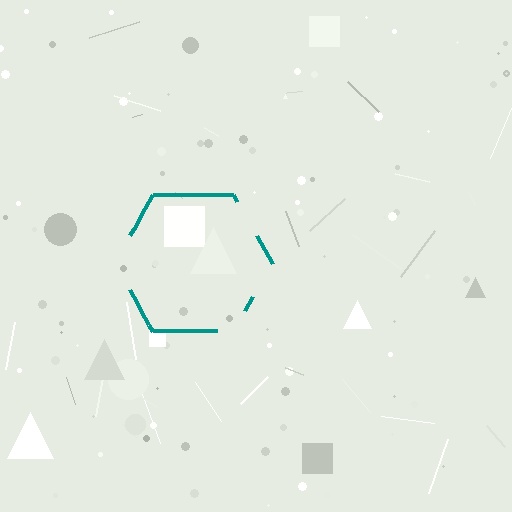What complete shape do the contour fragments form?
The contour fragments form a hexagon.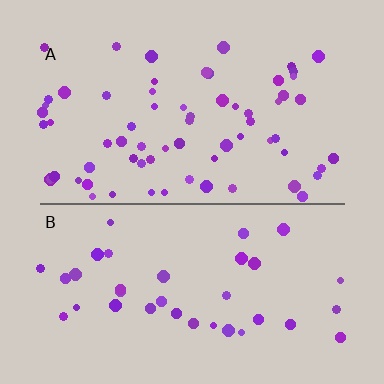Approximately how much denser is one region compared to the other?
Approximately 1.9× — region A over region B.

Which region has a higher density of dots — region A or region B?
A (the top).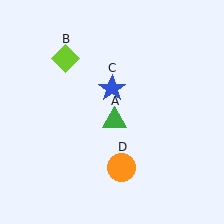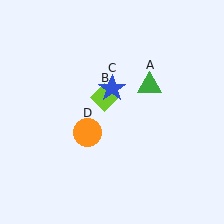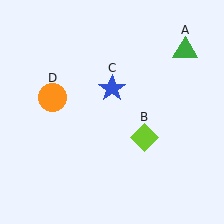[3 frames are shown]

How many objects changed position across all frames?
3 objects changed position: green triangle (object A), lime diamond (object B), orange circle (object D).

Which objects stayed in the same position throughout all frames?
Blue star (object C) remained stationary.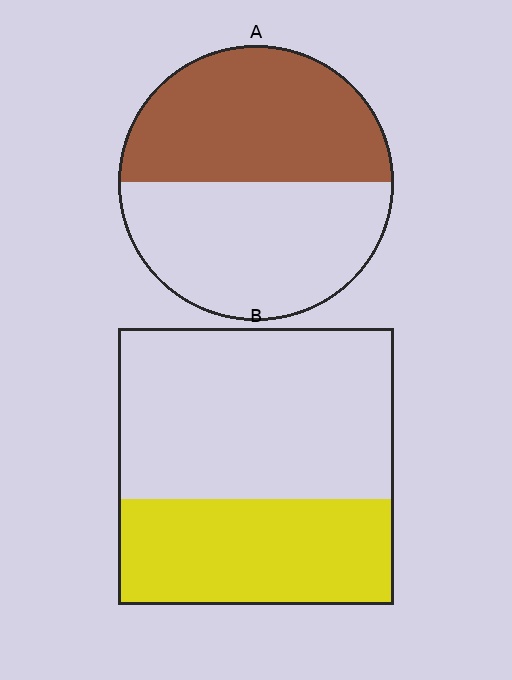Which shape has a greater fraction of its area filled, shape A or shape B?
Shape A.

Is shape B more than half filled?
No.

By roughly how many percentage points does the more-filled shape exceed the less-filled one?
By roughly 10 percentage points (A over B).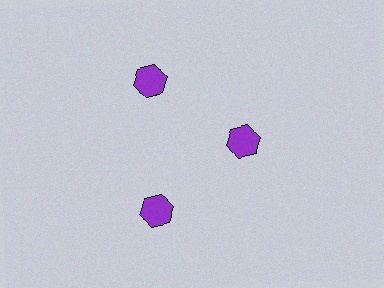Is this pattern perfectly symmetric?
No. The 3 purple hexagons are arranged in a ring, but one element near the 3 o'clock position is pulled inward toward the center, breaking the 3-fold rotational symmetry.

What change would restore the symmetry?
The symmetry would be restored by moving it outward, back onto the ring so that all 3 hexagons sit at equal angles and equal distance from the center.